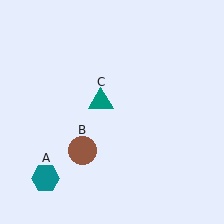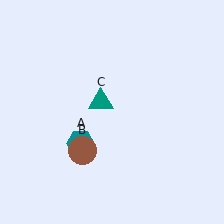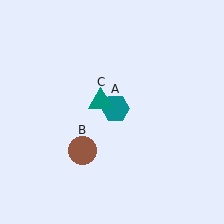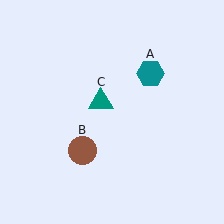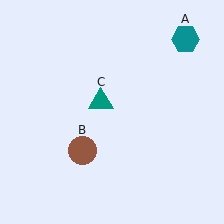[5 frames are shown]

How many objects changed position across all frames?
1 object changed position: teal hexagon (object A).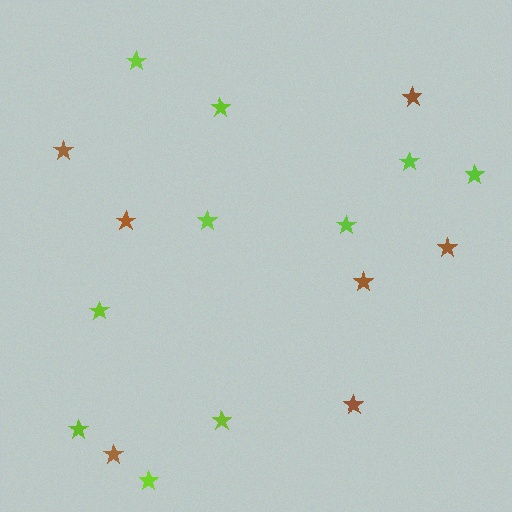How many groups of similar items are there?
There are 2 groups: one group of lime stars (10) and one group of brown stars (7).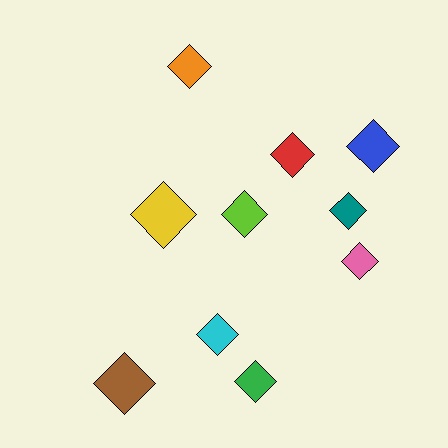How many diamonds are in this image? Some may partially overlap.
There are 10 diamonds.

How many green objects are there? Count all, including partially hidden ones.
There is 1 green object.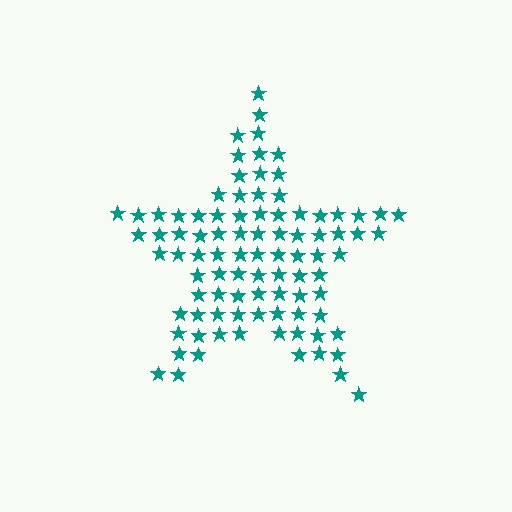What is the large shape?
The large shape is a star.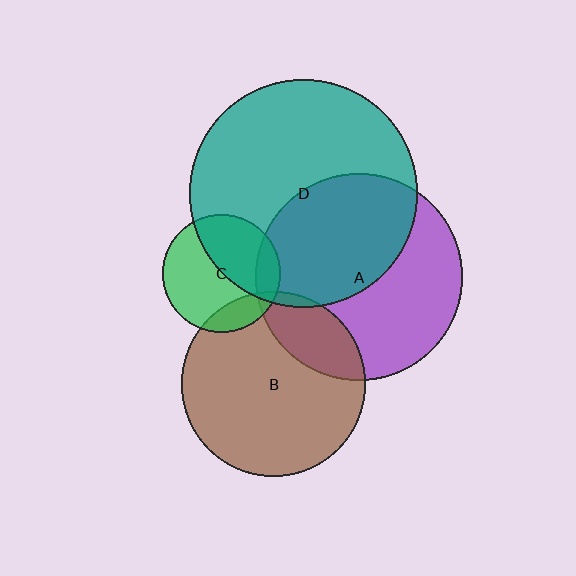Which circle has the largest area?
Circle D (teal).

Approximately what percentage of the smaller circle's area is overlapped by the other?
Approximately 15%.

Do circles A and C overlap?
Yes.